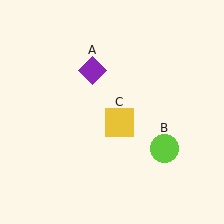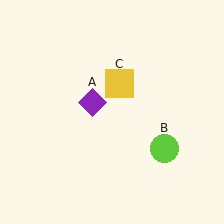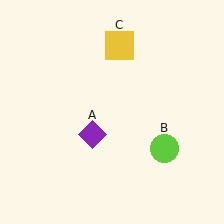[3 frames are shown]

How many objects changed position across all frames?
2 objects changed position: purple diamond (object A), yellow square (object C).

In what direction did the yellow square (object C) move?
The yellow square (object C) moved up.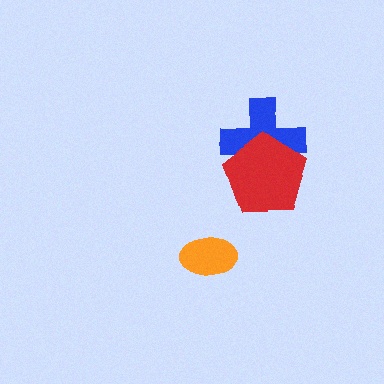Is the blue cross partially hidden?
Yes, it is partially covered by another shape.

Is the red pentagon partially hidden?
No, no other shape covers it.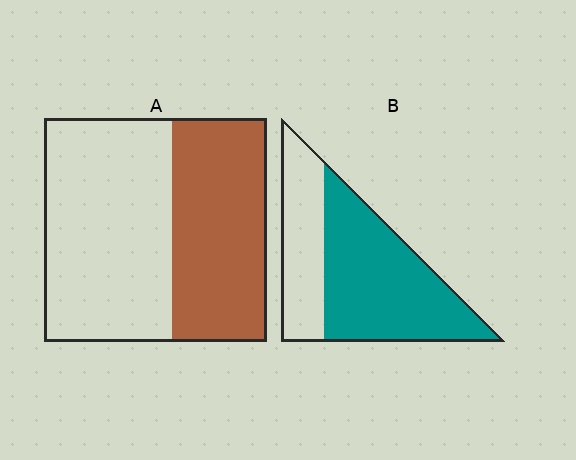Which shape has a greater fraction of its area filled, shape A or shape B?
Shape B.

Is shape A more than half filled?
No.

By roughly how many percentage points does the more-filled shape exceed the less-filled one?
By roughly 25 percentage points (B over A).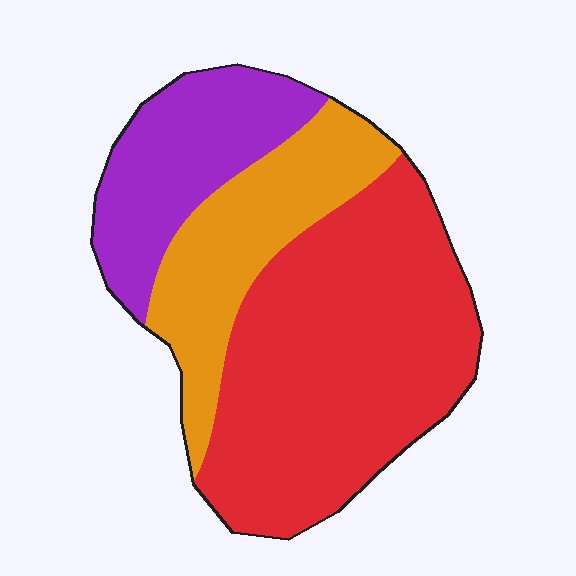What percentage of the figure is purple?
Purple takes up less than a quarter of the figure.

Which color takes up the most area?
Red, at roughly 55%.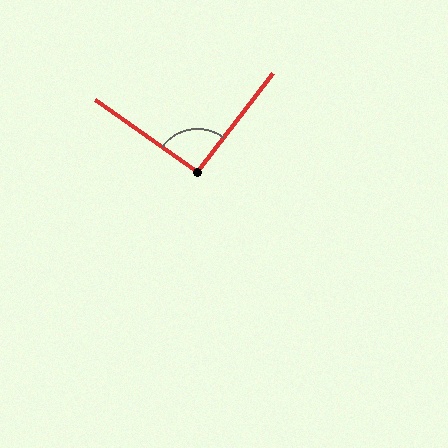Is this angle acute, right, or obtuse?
It is approximately a right angle.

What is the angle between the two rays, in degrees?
Approximately 92 degrees.